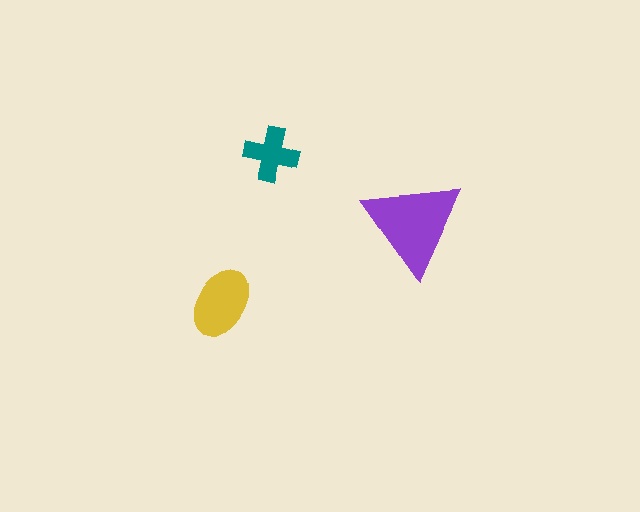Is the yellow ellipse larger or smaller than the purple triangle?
Smaller.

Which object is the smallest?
The teal cross.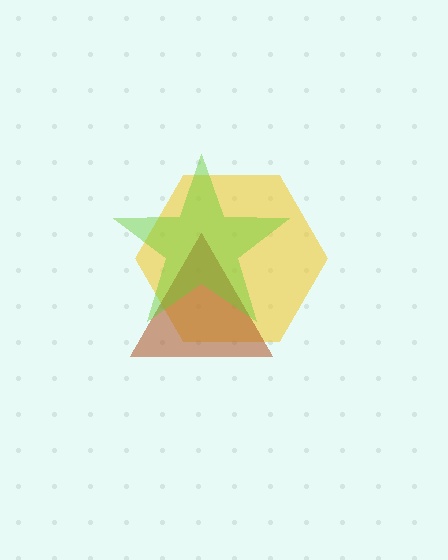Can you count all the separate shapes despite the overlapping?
Yes, there are 3 separate shapes.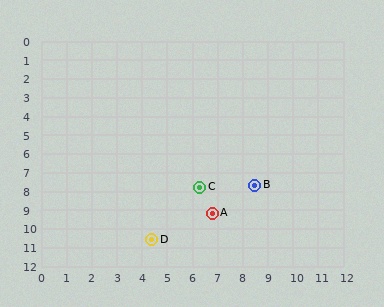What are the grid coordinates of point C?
Point C is at approximately (6.3, 7.8).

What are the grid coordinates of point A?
Point A is at approximately (6.8, 9.2).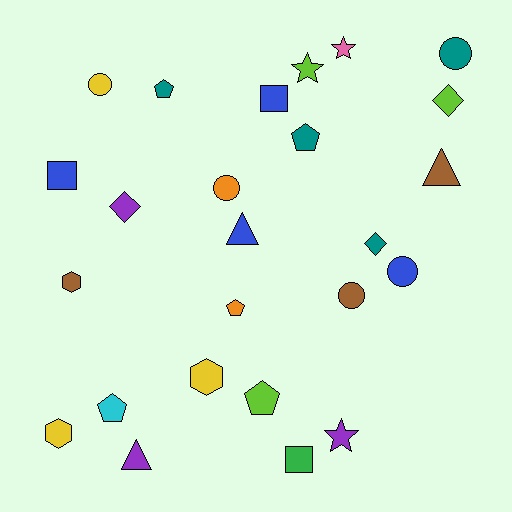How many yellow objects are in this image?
There are 3 yellow objects.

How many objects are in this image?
There are 25 objects.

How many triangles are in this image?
There are 3 triangles.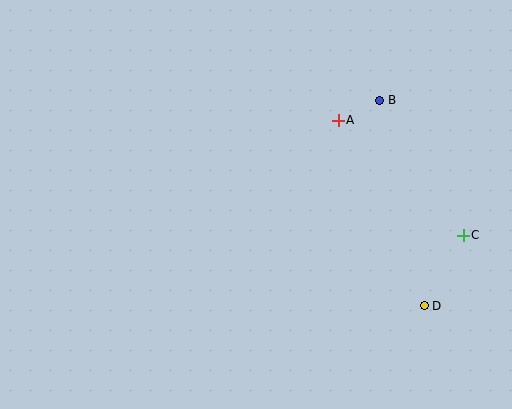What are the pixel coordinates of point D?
Point D is at (424, 306).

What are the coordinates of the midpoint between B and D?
The midpoint between B and D is at (402, 203).